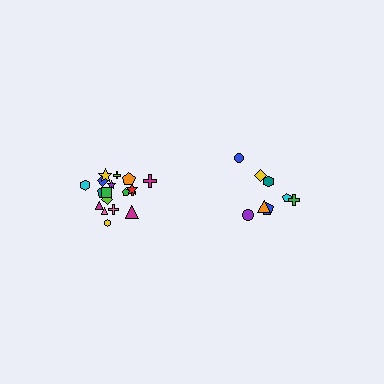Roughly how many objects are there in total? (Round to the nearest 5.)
Roughly 25 objects in total.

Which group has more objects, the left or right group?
The left group.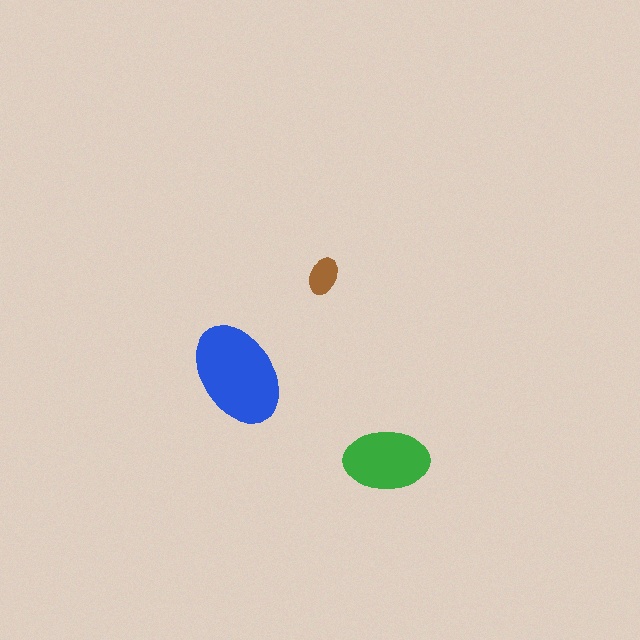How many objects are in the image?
There are 3 objects in the image.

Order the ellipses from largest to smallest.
the blue one, the green one, the brown one.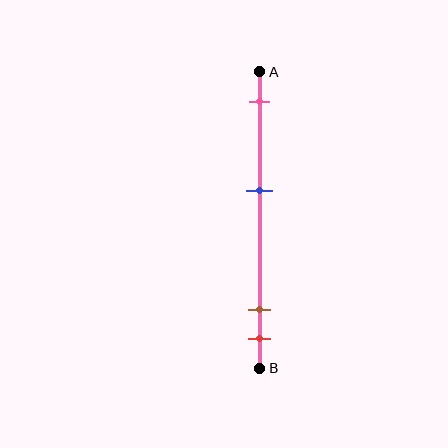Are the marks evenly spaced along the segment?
No, the marks are not evenly spaced.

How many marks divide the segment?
There are 4 marks dividing the segment.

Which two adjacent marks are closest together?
The brown and red marks are the closest adjacent pair.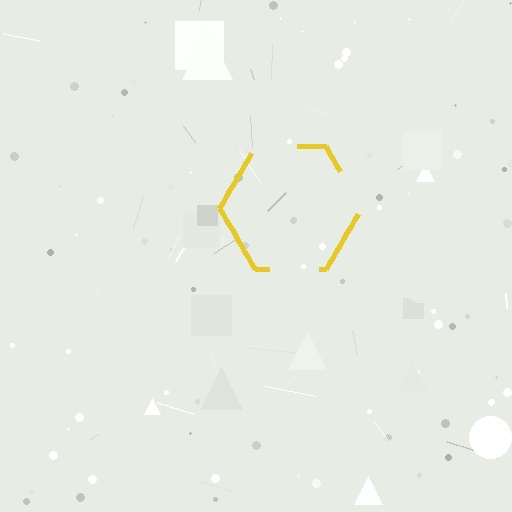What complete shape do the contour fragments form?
The contour fragments form a hexagon.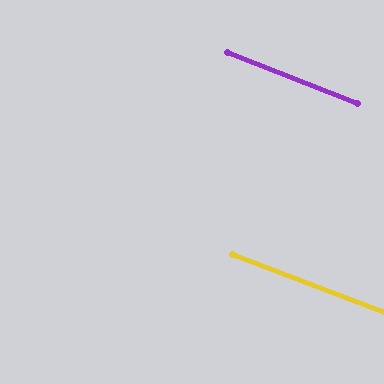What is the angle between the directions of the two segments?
Approximately 0 degrees.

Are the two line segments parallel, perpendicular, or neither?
Parallel — their directions differ by only 0.4°.